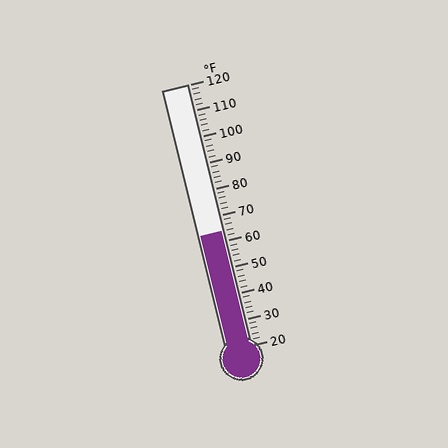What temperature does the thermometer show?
The thermometer shows approximately 64°F.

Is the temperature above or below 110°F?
The temperature is below 110°F.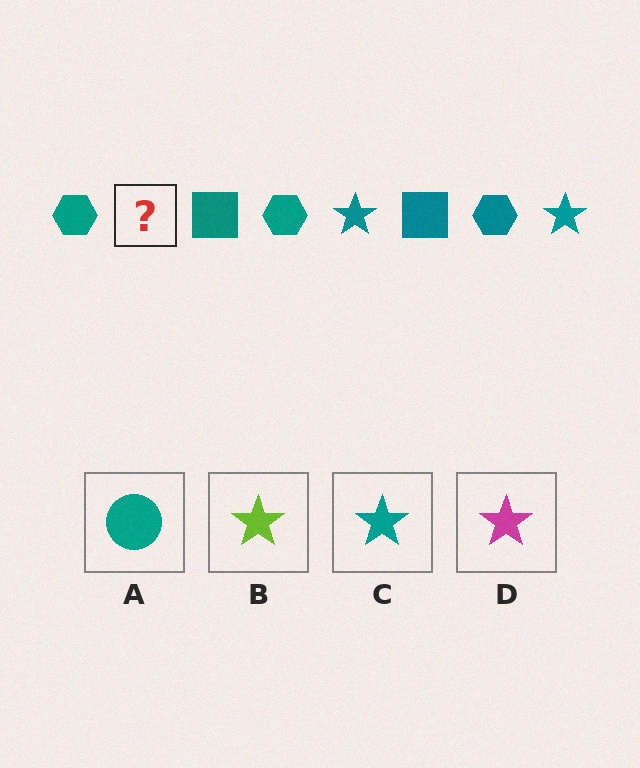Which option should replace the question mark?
Option C.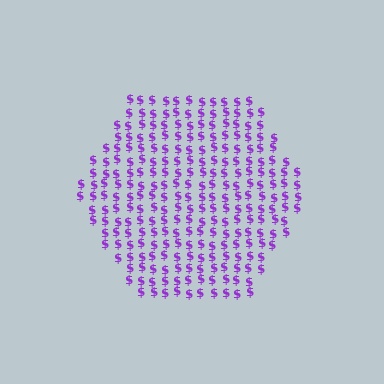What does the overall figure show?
The overall figure shows a hexagon.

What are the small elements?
The small elements are dollar signs.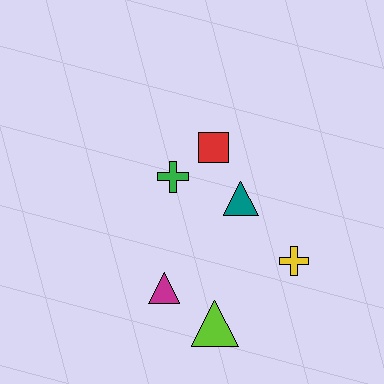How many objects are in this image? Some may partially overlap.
There are 6 objects.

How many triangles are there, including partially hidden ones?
There are 3 triangles.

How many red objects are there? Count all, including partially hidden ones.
There is 1 red object.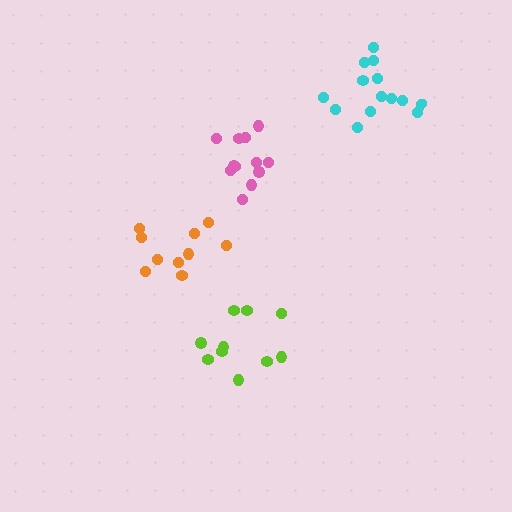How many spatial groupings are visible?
There are 4 spatial groupings.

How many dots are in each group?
Group 1: 12 dots, Group 2: 10 dots, Group 3: 14 dots, Group 4: 10 dots (46 total).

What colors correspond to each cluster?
The clusters are colored: pink, lime, cyan, orange.